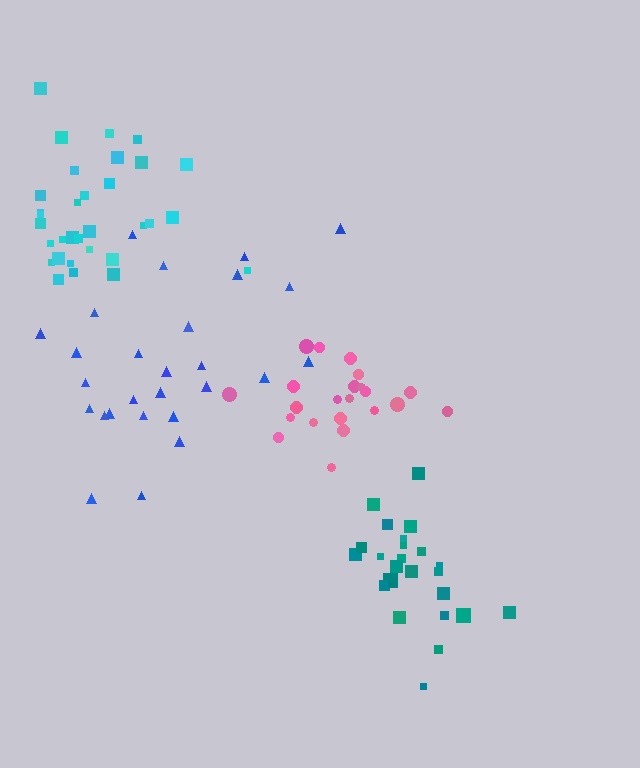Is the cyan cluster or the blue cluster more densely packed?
Cyan.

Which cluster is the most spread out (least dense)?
Blue.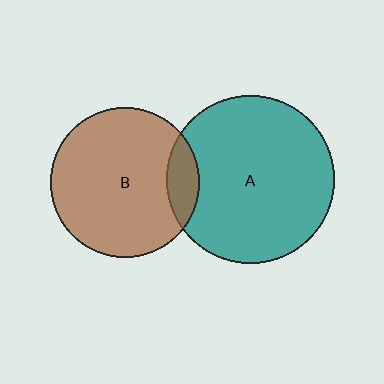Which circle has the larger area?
Circle A (teal).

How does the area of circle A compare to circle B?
Approximately 1.2 times.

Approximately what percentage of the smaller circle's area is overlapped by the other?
Approximately 10%.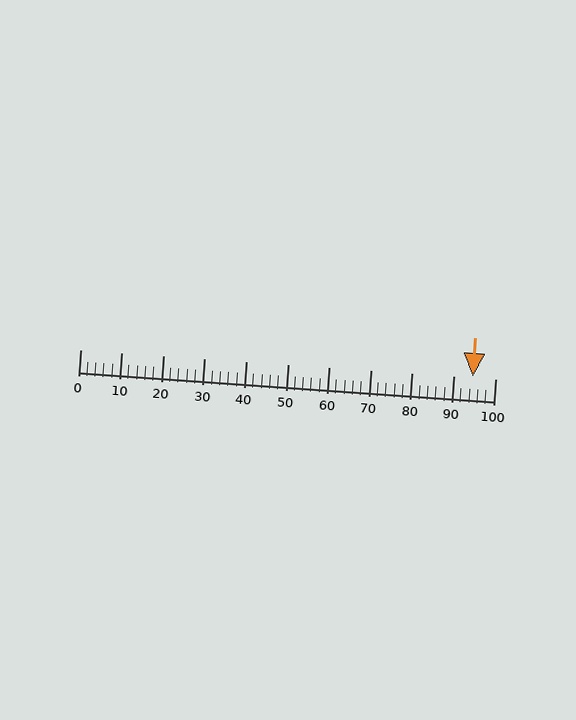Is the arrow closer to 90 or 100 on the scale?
The arrow is closer to 90.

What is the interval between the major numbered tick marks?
The major tick marks are spaced 10 units apart.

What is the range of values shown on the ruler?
The ruler shows values from 0 to 100.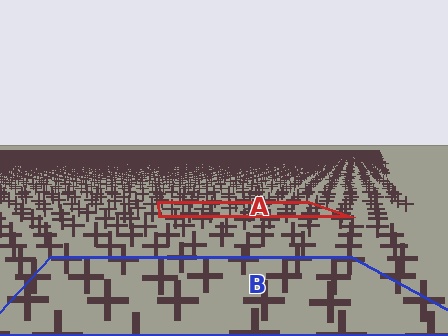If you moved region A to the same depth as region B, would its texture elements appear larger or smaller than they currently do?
They would appear larger. At a closer depth, the same texture elements are projected at a bigger on-screen size.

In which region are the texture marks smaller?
The texture marks are smaller in region A, because it is farther away.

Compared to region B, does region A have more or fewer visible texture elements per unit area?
Region A has more texture elements per unit area — they are packed more densely because it is farther away.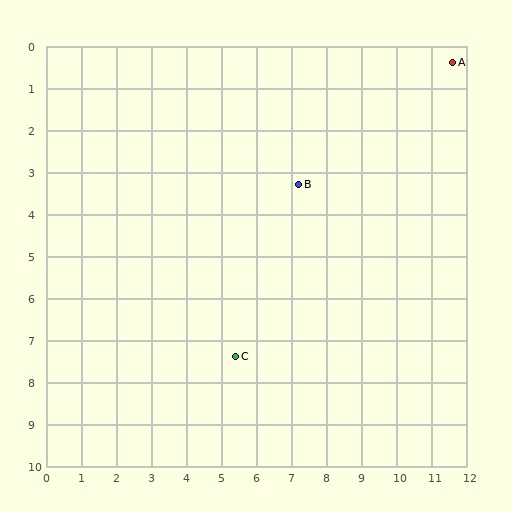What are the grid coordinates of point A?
Point A is at approximately (11.6, 0.4).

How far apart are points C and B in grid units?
Points C and B are about 4.5 grid units apart.